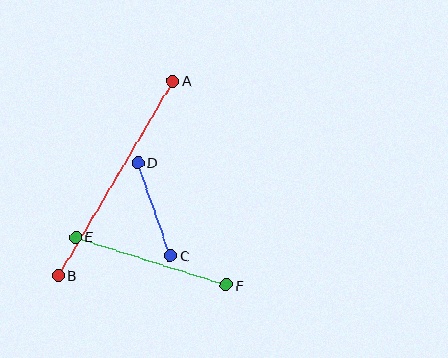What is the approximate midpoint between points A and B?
The midpoint is at approximately (115, 178) pixels.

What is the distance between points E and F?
The distance is approximately 158 pixels.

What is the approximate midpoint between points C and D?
The midpoint is at approximately (154, 209) pixels.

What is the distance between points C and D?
The distance is approximately 99 pixels.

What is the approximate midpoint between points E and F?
The midpoint is at approximately (151, 261) pixels.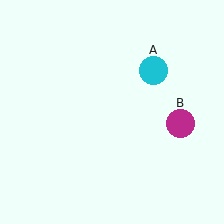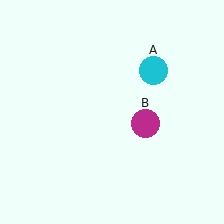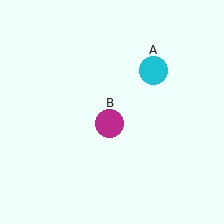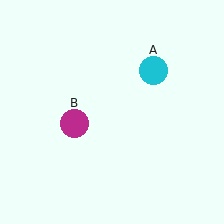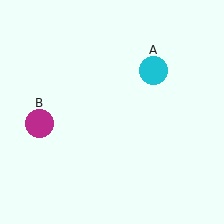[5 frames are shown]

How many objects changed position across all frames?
1 object changed position: magenta circle (object B).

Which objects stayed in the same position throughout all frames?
Cyan circle (object A) remained stationary.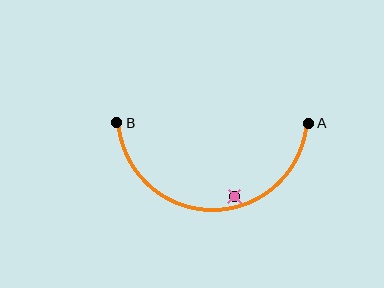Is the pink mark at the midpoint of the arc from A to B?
No — the pink mark does not lie on the arc at all. It sits slightly inside the curve.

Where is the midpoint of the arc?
The arc midpoint is the point on the curve farthest from the straight line joining A and B. It sits below that line.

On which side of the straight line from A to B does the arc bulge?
The arc bulges below the straight line connecting A and B.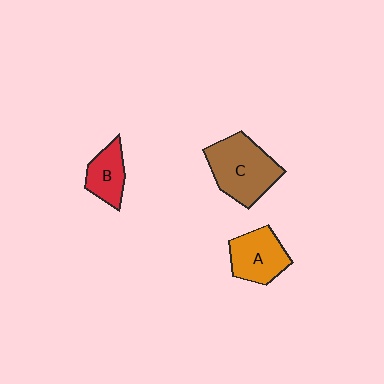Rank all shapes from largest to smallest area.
From largest to smallest: C (brown), A (orange), B (red).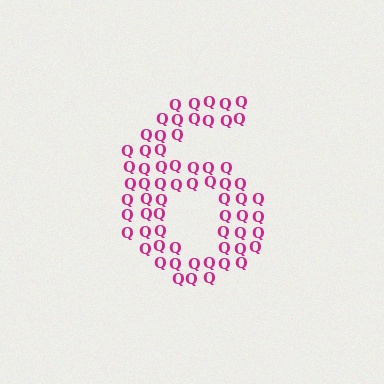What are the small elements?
The small elements are letter Q's.